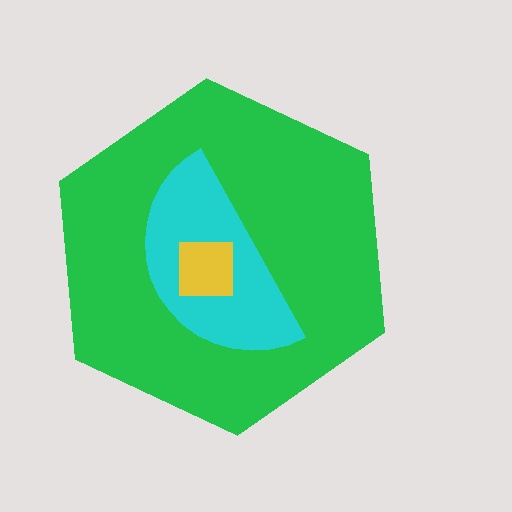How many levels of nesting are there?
3.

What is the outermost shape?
The green hexagon.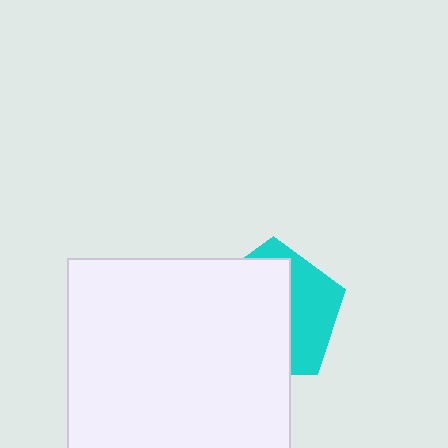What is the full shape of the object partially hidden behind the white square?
The partially hidden object is a cyan pentagon.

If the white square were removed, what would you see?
You would see the complete cyan pentagon.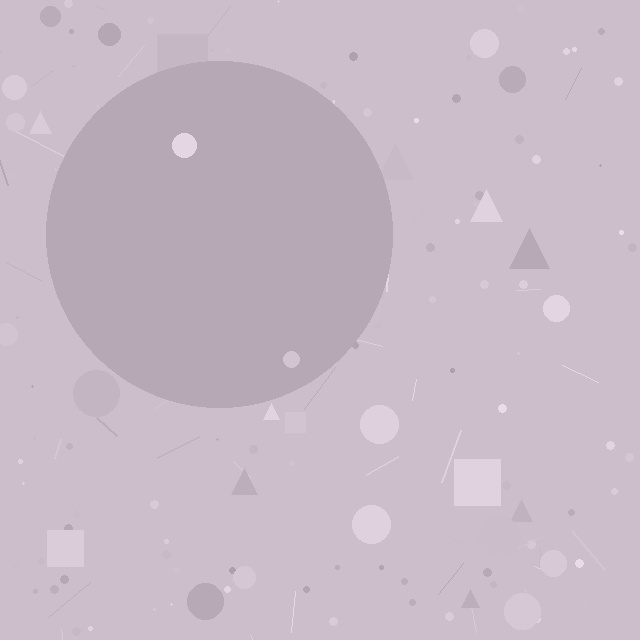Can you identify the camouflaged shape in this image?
The camouflaged shape is a circle.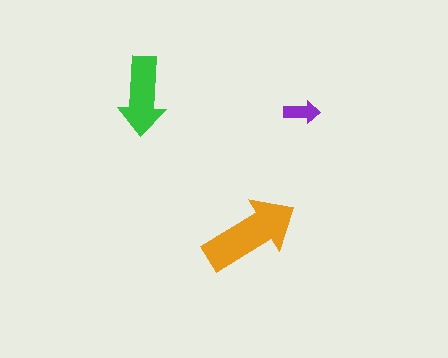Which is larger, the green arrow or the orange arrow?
The orange one.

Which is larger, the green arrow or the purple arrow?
The green one.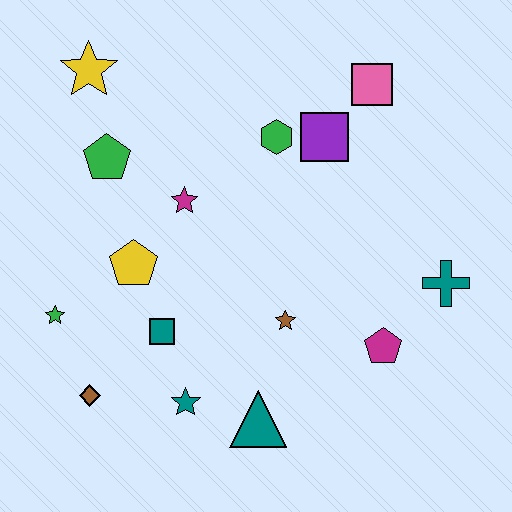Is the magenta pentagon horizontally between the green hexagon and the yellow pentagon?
No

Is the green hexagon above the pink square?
No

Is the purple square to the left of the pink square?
Yes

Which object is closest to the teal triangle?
The teal star is closest to the teal triangle.